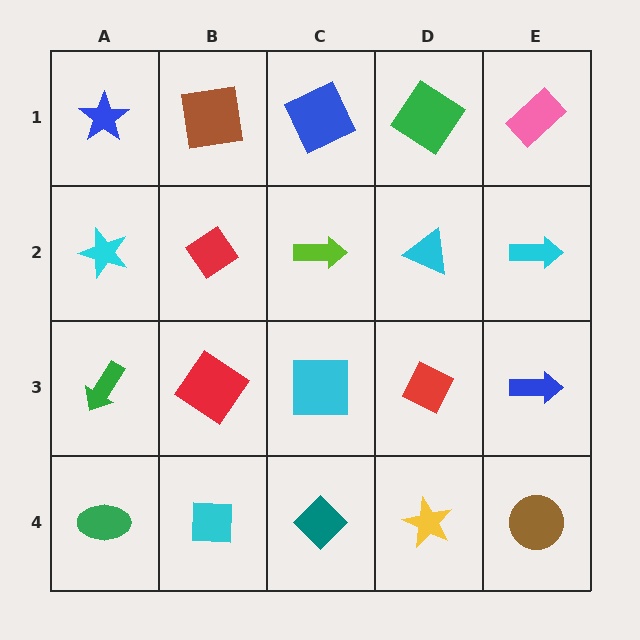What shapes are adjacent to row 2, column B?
A brown square (row 1, column B), a red diamond (row 3, column B), a cyan star (row 2, column A), a lime arrow (row 2, column C).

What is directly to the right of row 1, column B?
A blue square.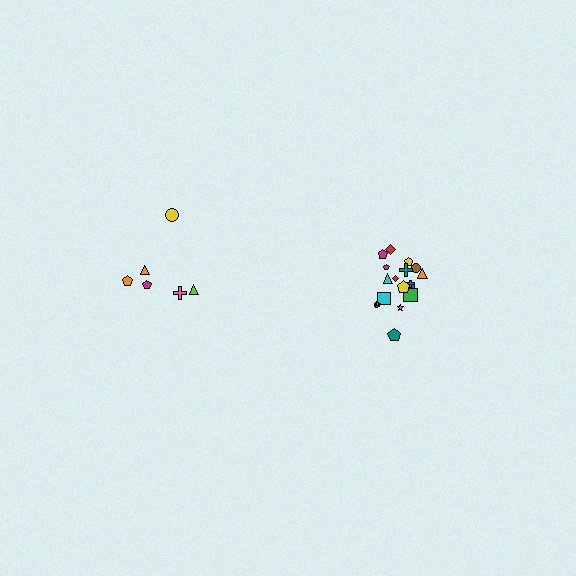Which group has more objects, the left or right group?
The right group.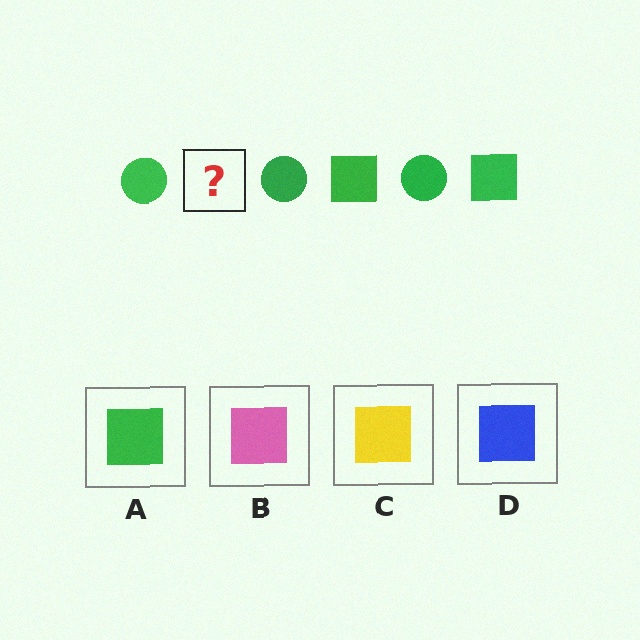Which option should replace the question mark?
Option A.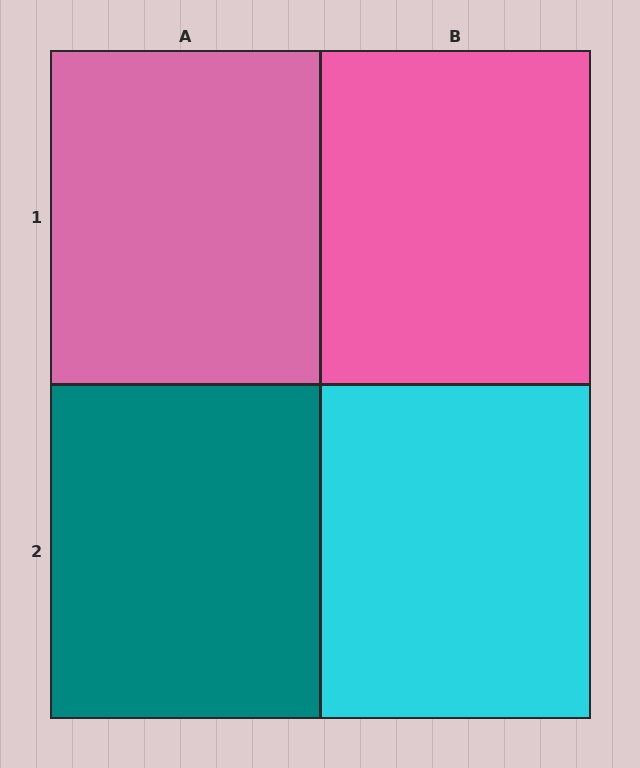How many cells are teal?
1 cell is teal.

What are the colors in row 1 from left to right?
Pink, pink.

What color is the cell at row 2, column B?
Cyan.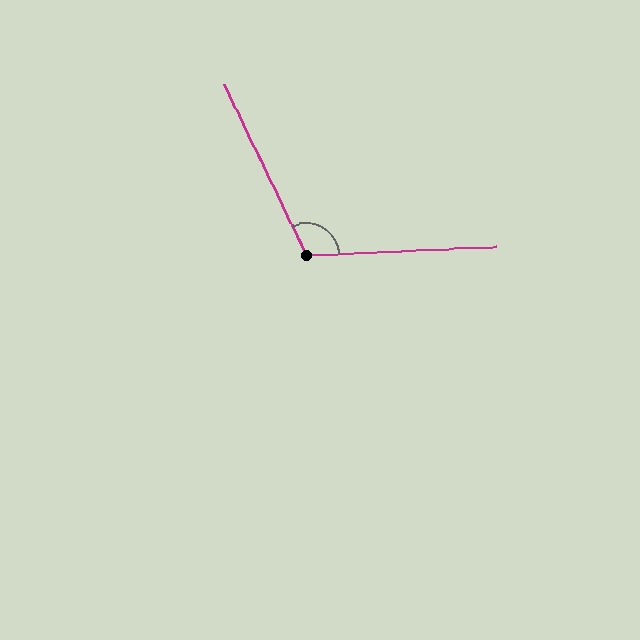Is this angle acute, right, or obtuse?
It is obtuse.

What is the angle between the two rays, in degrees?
Approximately 113 degrees.